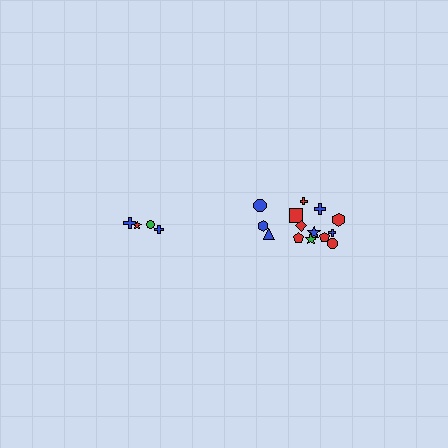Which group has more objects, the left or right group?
The right group.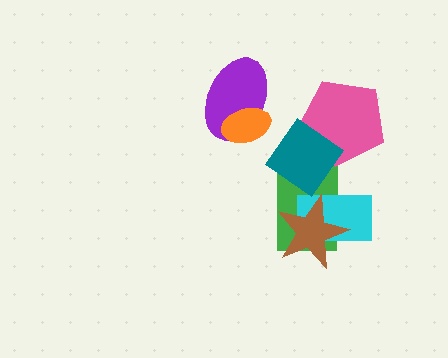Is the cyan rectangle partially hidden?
Yes, it is partially covered by another shape.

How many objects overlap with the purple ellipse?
1 object overlaps with the purple ellipse.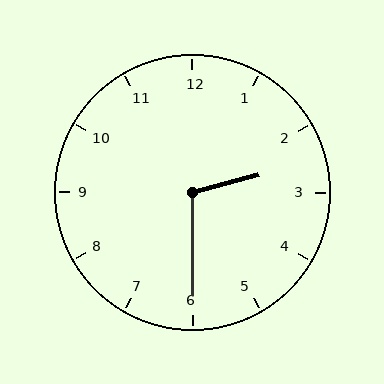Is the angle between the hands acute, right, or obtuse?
It is obtuse.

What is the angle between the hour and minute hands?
Approximately 105 degrees.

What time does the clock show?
2:30.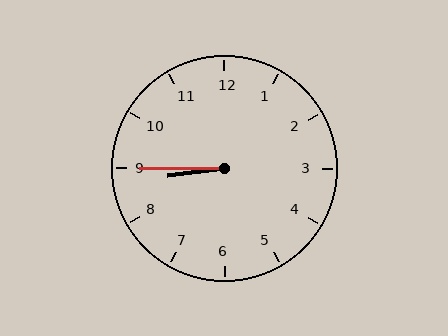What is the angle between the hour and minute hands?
Approximately 8 degrees.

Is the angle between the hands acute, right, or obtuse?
It is acute.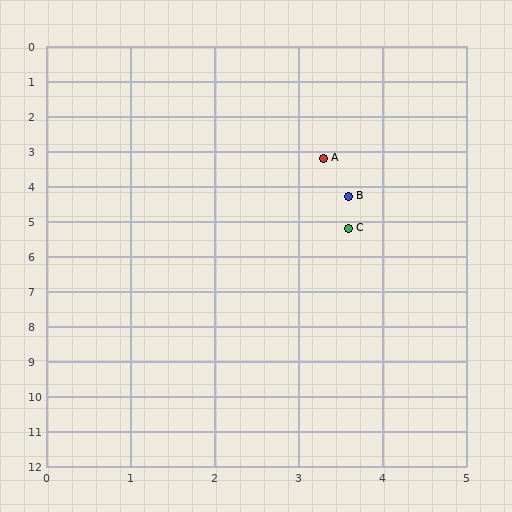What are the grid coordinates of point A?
Point A is at approximately (3.3, 3.2).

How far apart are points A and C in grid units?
Points A and C are about 2.0 grid units apart.